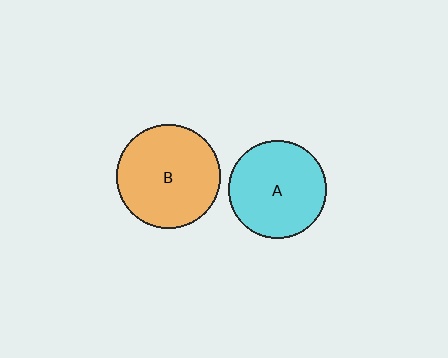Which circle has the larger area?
Circle B (orange).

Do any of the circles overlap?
No, none of the circles overlap.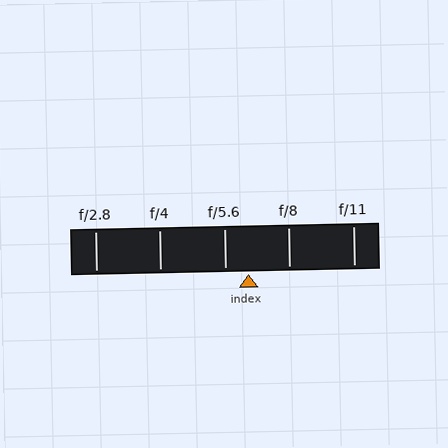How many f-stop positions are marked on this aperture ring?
There are 5 f-stop positions marked.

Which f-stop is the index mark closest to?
The index mark is closest to f/5.6.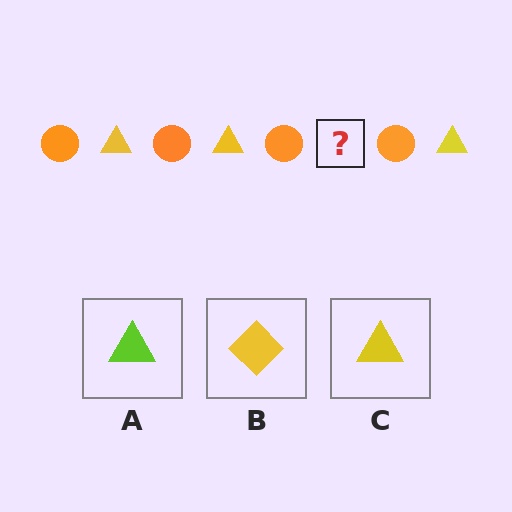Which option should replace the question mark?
Option C.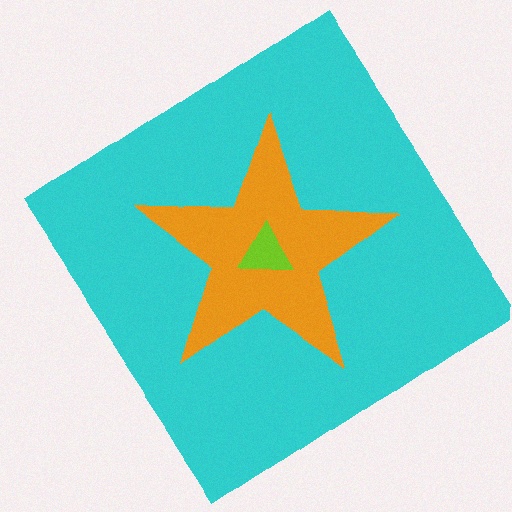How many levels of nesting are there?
3.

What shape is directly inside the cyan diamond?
The orange star.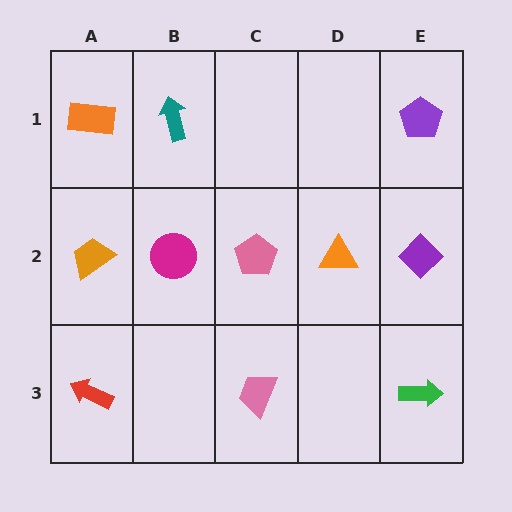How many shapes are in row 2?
5 shapes.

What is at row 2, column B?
A magenta circle.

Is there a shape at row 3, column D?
No, that cell is empty.